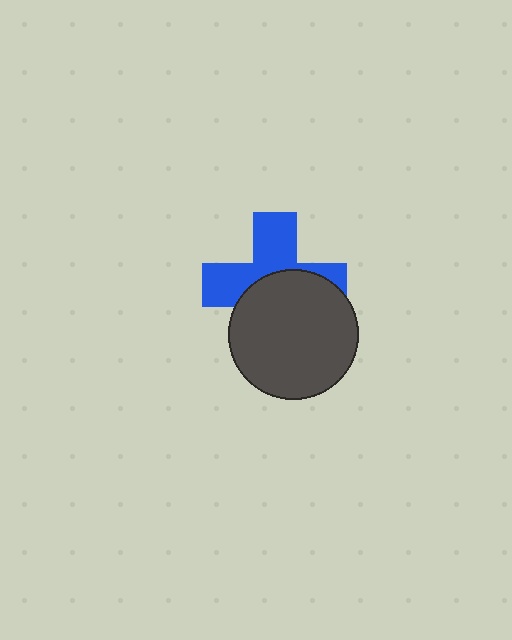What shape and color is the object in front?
The object in front is a dark gray circle.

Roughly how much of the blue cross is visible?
About half of it is visible (roughly 50%).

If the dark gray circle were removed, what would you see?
You would see the complete blue cross.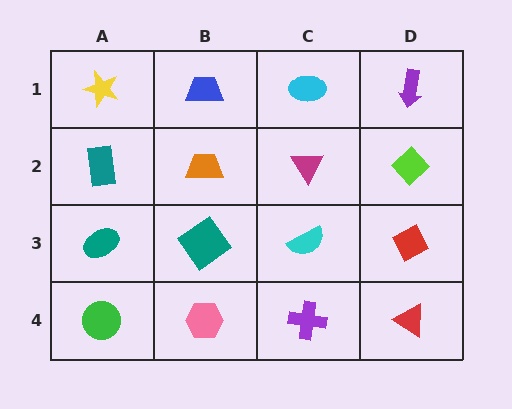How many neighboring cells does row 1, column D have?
2.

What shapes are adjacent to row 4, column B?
A teal diamond (row 3, column B), a green circle (row 4, column A), a purple cross (row 4, column C).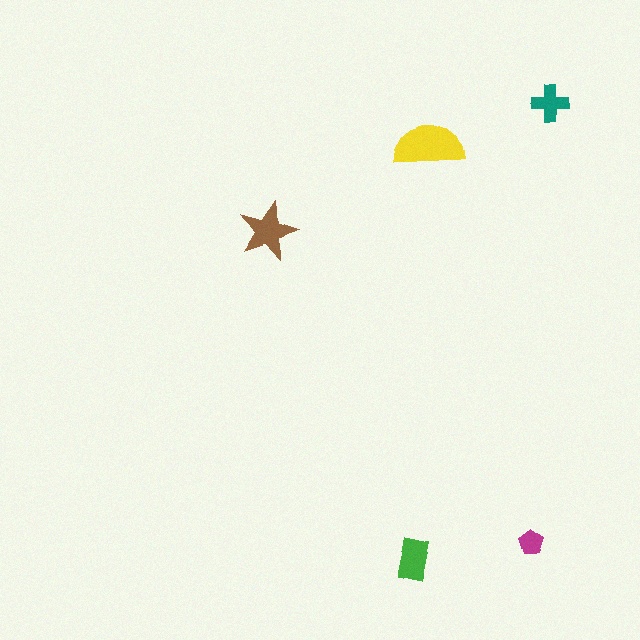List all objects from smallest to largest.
The magenta pentagon, the teal cross, the green rectangle, the brown star, the yellow semicircle.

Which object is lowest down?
The green rectangle is bottommost.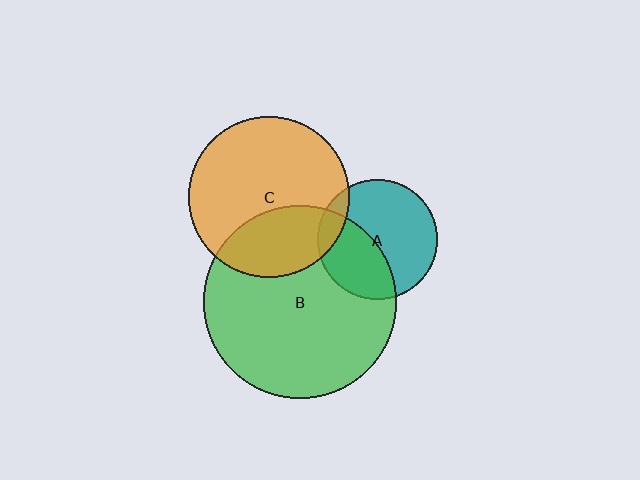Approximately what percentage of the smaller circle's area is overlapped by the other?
Approximately 40%.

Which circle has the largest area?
Circle B (green).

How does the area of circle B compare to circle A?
Approximately 2.6 times.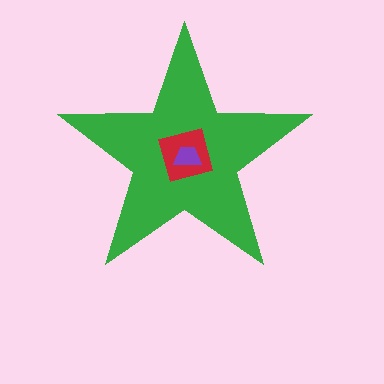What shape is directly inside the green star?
The red square.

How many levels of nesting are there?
3.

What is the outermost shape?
The green star.